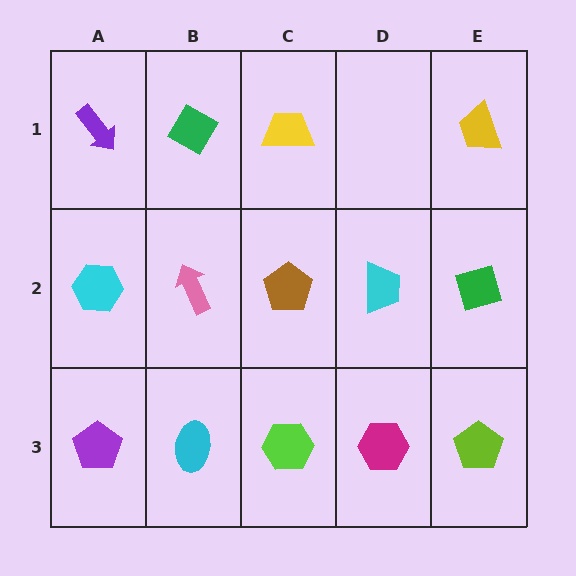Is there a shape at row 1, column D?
No, that cell is empty.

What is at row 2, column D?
A cyan trapezoid.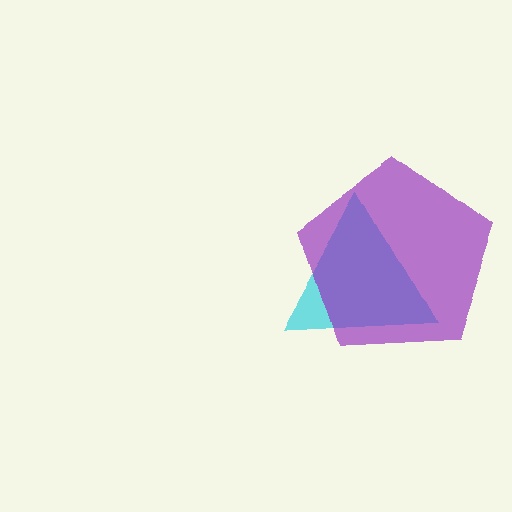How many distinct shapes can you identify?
There are 2 distinct shapes: a cyan triangle, a purple pentagon.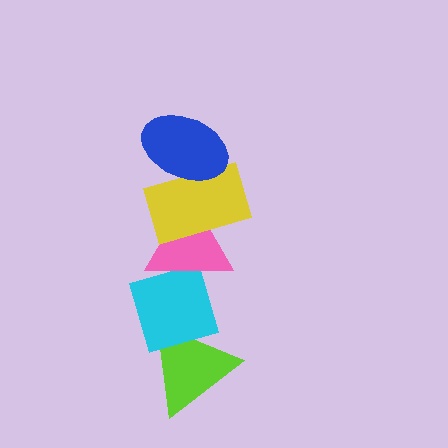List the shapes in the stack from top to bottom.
From top to bottom: the blue ellipse, the yellow rectangle, the pink triangle, the cyan diamond, the lime triangle.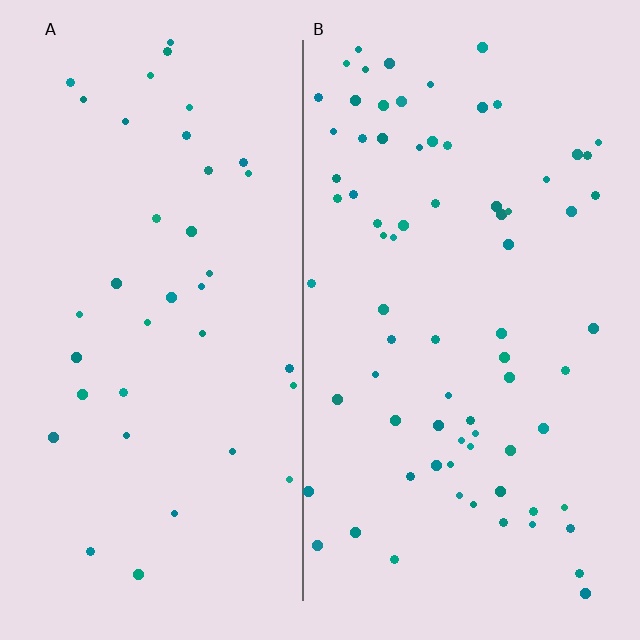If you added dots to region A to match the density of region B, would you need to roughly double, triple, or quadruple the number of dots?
Approximately double.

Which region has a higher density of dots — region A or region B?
B (the right).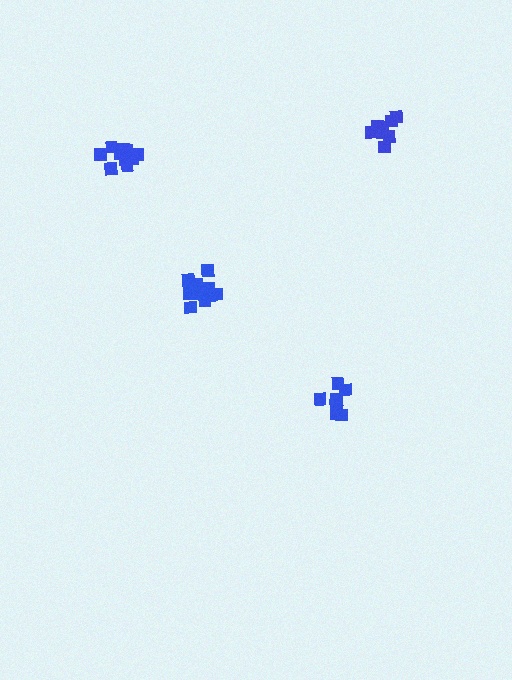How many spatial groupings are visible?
There are 4 spatial groupings.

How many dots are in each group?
Group 1: 9 dots, Group 2: 7 dots, Group 3: 10 dots, Group 4: 12 dots (38 total).